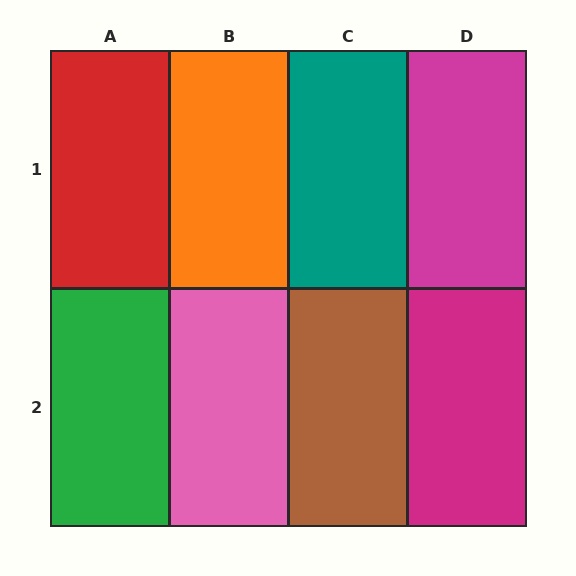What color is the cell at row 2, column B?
Pink.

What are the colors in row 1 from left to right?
Red, orange, teal, magenta.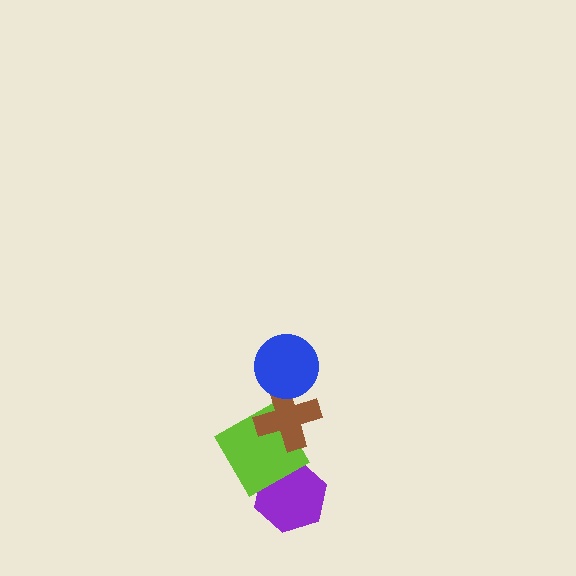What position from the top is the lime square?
The lime square is 3rd from the top.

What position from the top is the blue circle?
The blue circle is 1st from the top.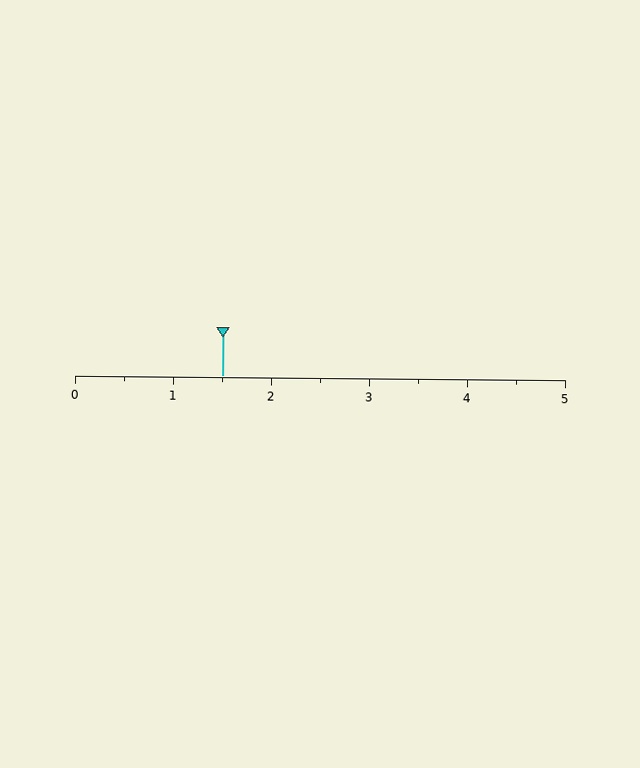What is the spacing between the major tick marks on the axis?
The major ticks are spaced 1 apart.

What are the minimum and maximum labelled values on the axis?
The axis runs from 0 to 5.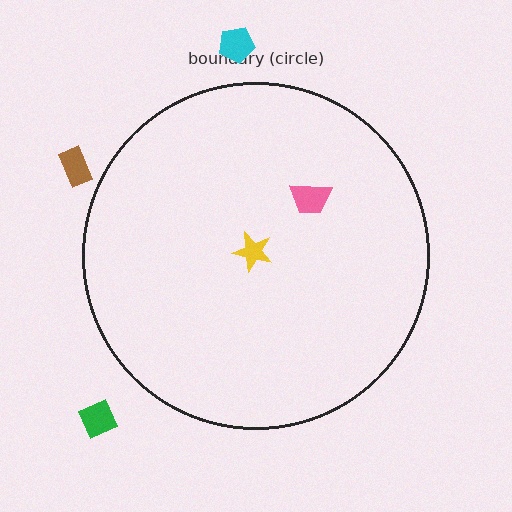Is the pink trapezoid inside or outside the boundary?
Inside.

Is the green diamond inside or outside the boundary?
Outside.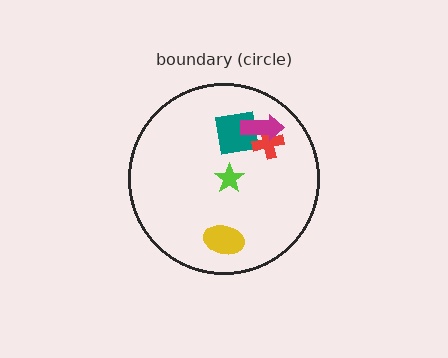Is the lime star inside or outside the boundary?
Inside.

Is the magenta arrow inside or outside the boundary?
Inside.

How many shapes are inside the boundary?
5 inside, 0 outside.